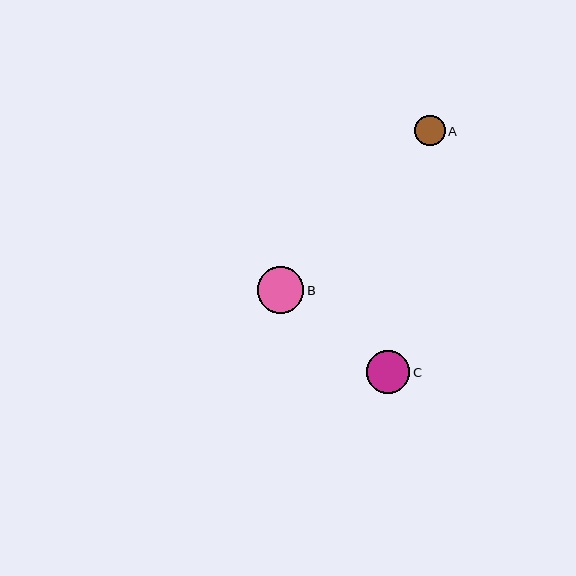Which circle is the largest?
Circle B is the largest with a size of approximately 46 pixels.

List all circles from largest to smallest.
From largest to smallest: B, C, A.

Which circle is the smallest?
Circle A is the smallest with a size of approximately 31 pixels.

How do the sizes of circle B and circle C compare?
Circle B and circle C are approximately the same size.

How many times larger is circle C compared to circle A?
Circle C is approximately 1.4 times the size of circle A.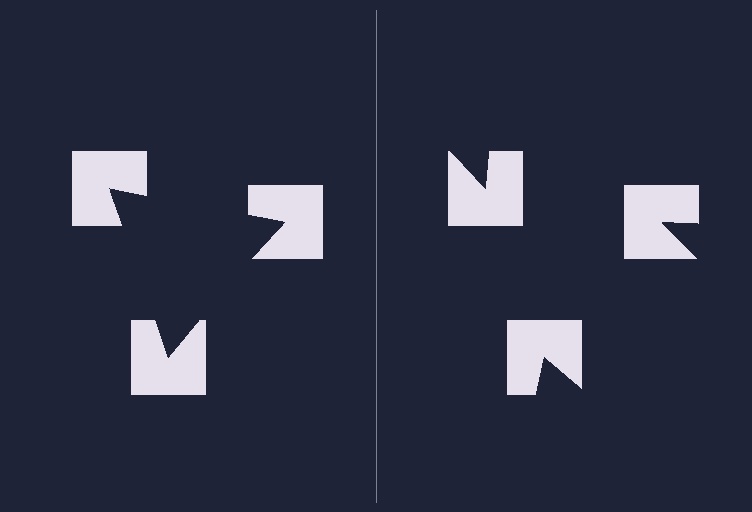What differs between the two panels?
The notched squares are positioned identically on both sides; only the wedge orientations differ. On the left they align to a triangle; on the right they are misaligned.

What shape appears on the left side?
An illusory triangle.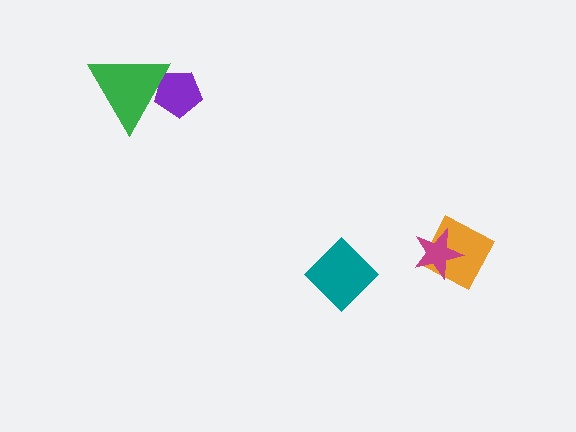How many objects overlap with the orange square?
1 object overlaps with the orange square.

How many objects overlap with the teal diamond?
0 objects overlap with the teal diamond.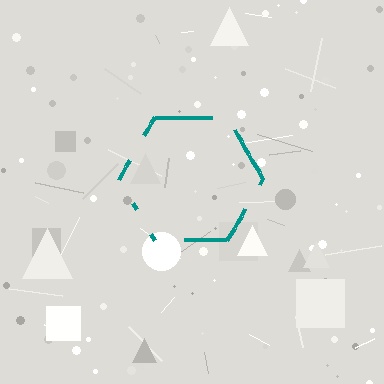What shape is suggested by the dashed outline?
The dashed outline suggests a hexagon.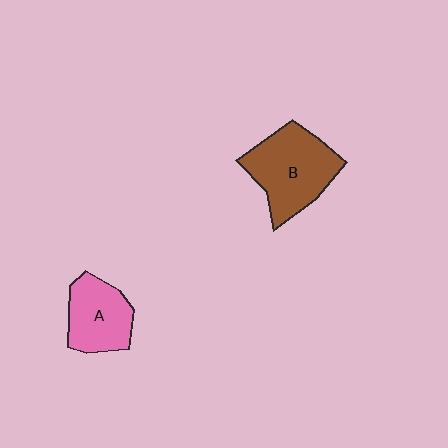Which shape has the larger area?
Shape B (brown).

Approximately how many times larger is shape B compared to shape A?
Approximately 1.4 times.